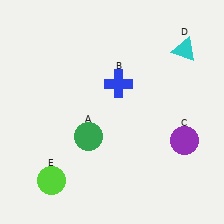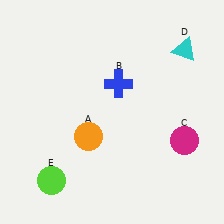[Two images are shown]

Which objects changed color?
A changed from green to orange. C changed from purple to magenta.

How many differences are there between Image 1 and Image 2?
There are 2 differences between the two images.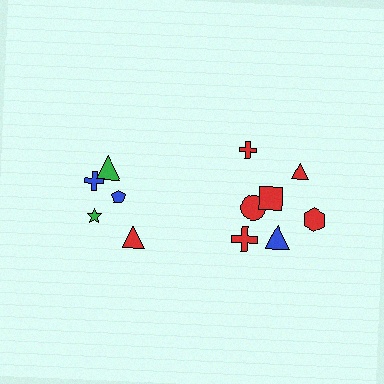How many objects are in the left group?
There are 5 objects.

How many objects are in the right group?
There are 7 objects.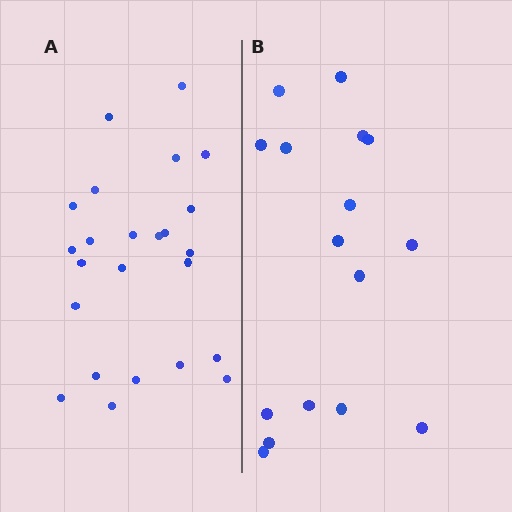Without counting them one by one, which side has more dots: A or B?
Region A (the left region) has more dots.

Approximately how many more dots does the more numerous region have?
Region A has roughly 8 or so more dots than region B.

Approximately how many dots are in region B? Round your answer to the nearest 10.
About 20 dots. (The exact count is 16, which rounds to 20.)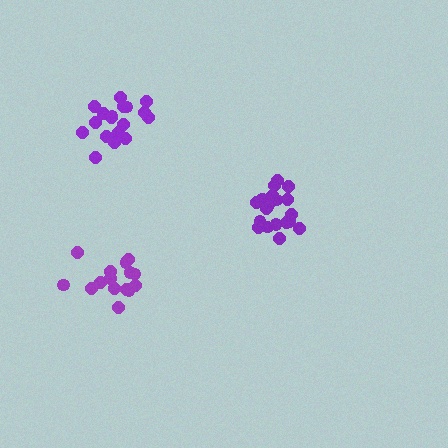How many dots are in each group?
Group 1: 16 dots, Group 2: 20 dots, Group 3: 19 dots (55 total).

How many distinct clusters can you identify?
There are 3 distinct clusters.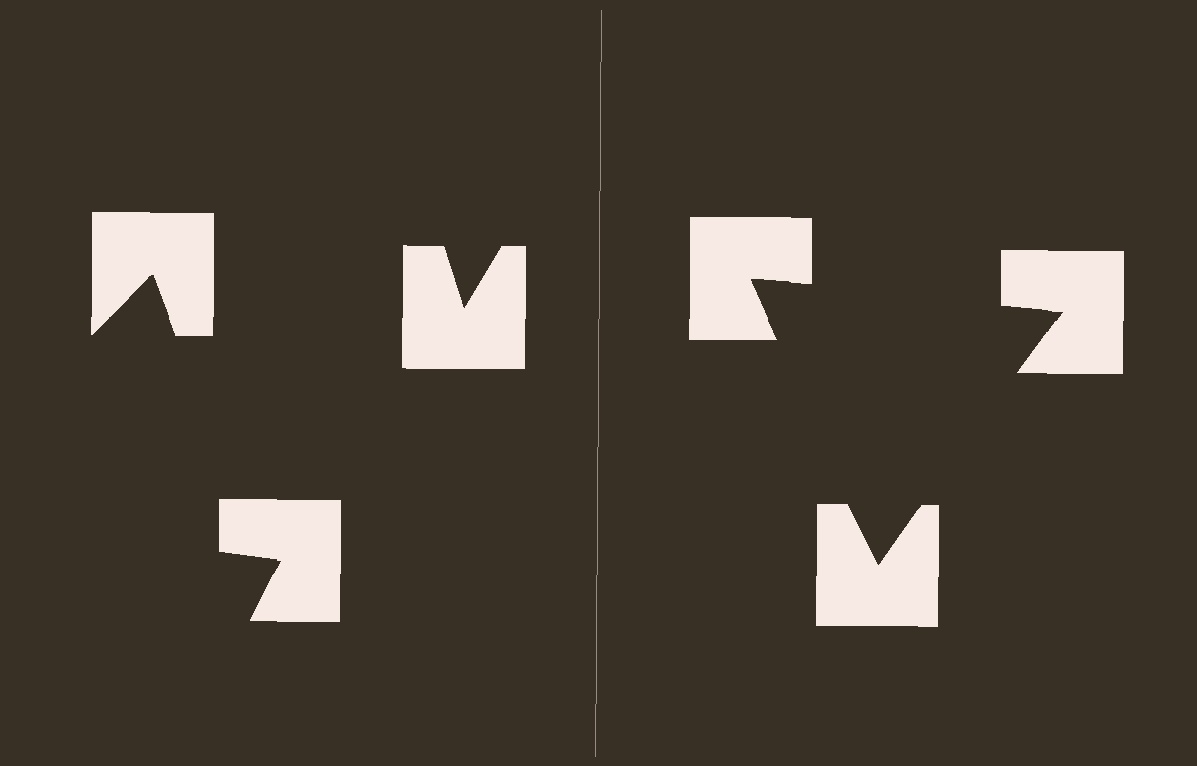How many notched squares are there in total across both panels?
6 — 3 on each side.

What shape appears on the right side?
An illusory triangle.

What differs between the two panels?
The notched squares are positioned identically on both sides; only the wedge orientations differ. On the right they align to a triangle; on the left they are misaligned.